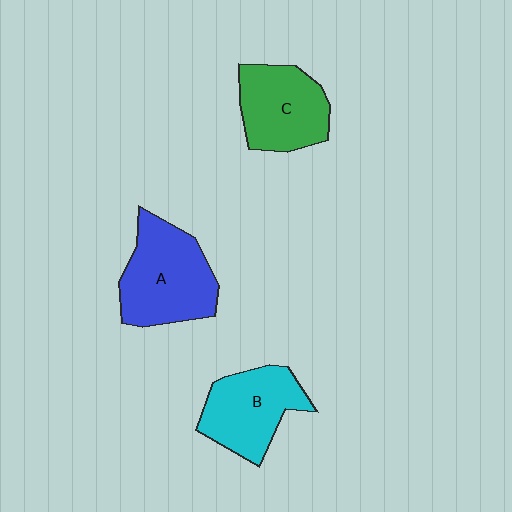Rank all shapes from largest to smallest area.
From largest to smallest: A (blue), B (cyan), C (green).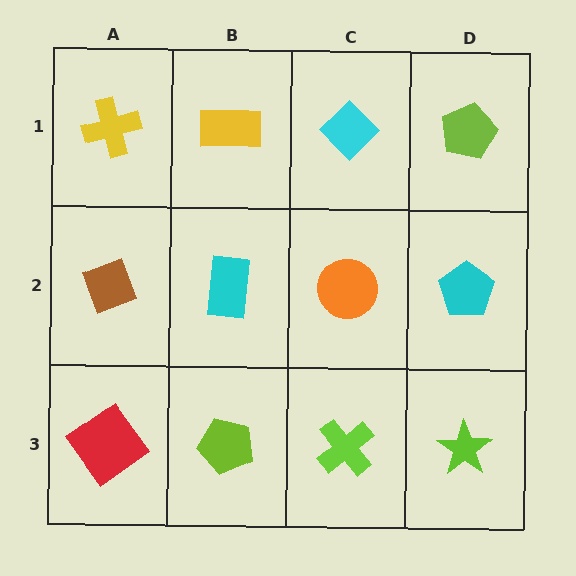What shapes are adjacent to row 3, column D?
A cyan pentagon (row 2, column D), a lime cross (row 3, column C).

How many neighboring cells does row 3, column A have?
2.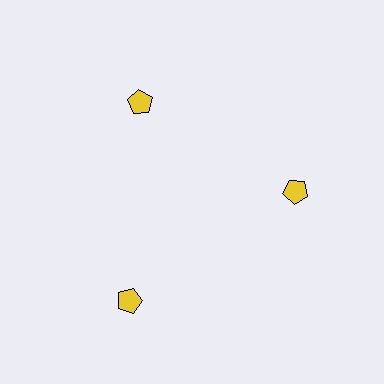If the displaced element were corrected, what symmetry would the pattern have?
It would have 3-fold rotational symmetry — the pattern would map onto itself every 120 degrees.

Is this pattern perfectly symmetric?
No. The 3 yellow pentagons are arranged in a ring, but one element near the 7 o'clock position is pushed outward from the center, breaking the 3-fold rotational symmetry.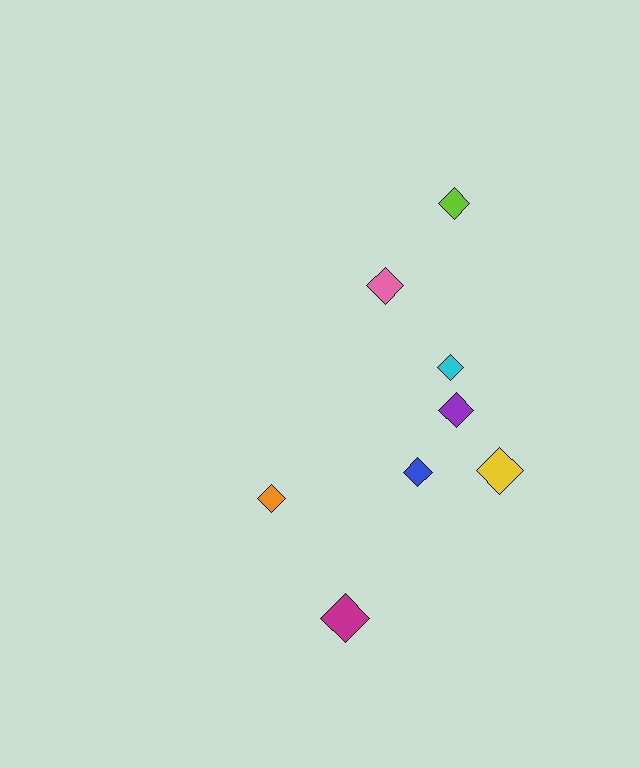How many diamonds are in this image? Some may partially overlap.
There are 8 diamonds.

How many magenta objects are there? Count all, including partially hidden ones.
There is 1 magenta object.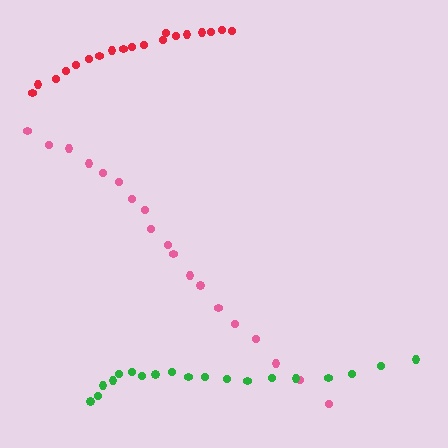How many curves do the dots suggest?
There are 3 distinct paths.